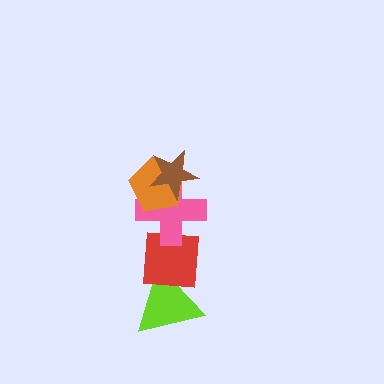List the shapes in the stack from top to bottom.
From top to bottom: the brown star, the orange pentagon, the pink cross, the red square, the lime triangle.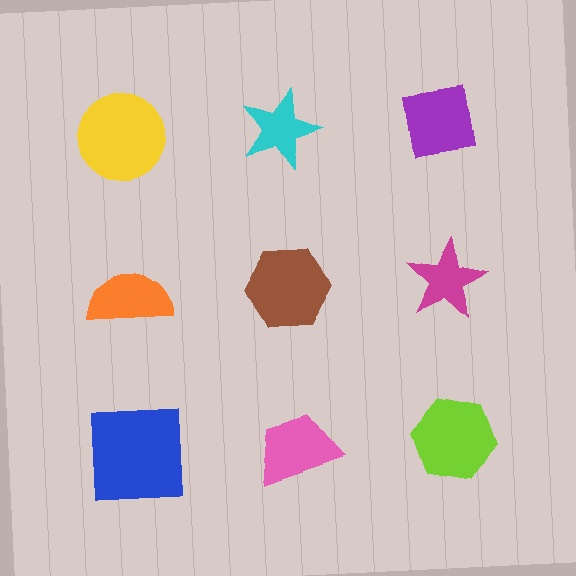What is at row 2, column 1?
An orange semicircle.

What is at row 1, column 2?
A cyan star.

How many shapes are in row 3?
3 shapes.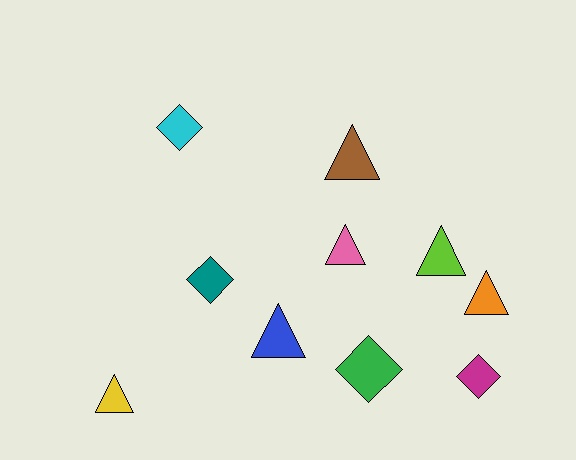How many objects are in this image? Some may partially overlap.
There are 10 objects.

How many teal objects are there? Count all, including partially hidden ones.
There is 1 teal object.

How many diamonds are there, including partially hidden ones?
There are 4 diamonds.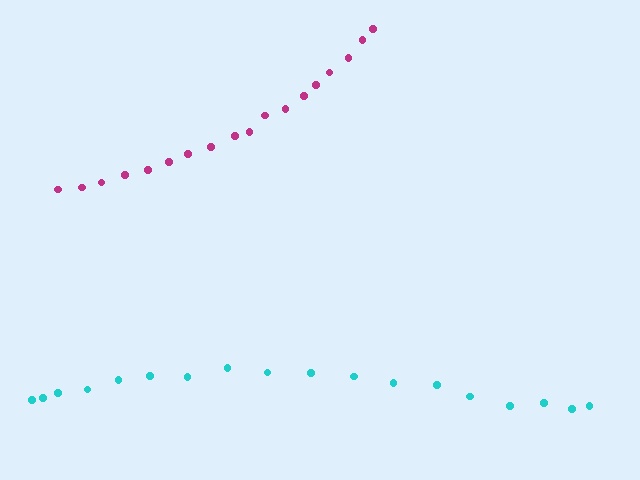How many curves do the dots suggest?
There are 2 distinct paths.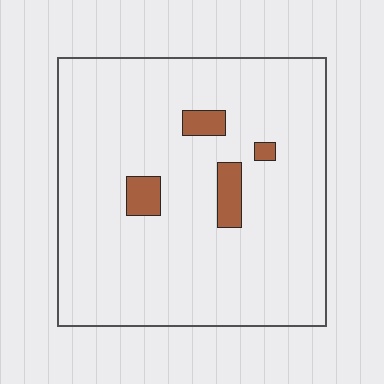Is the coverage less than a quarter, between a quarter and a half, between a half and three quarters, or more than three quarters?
Less than a quarter.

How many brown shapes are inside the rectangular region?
4.